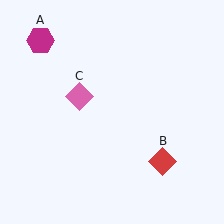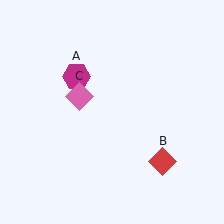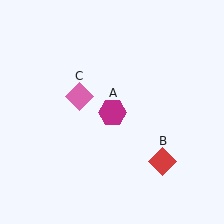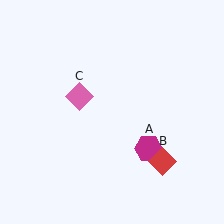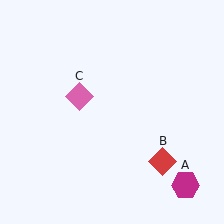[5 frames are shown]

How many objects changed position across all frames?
1 object changed position: magenta hexagon (object A).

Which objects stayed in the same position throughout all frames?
Red diamond (object B) and pink diamond (object C) remained stationary.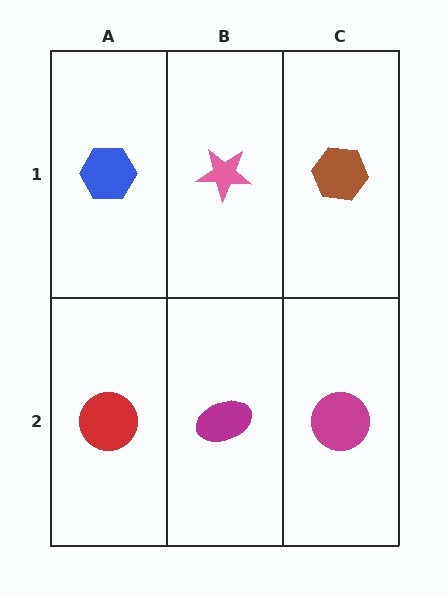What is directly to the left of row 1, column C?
A pink star.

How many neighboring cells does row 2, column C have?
2.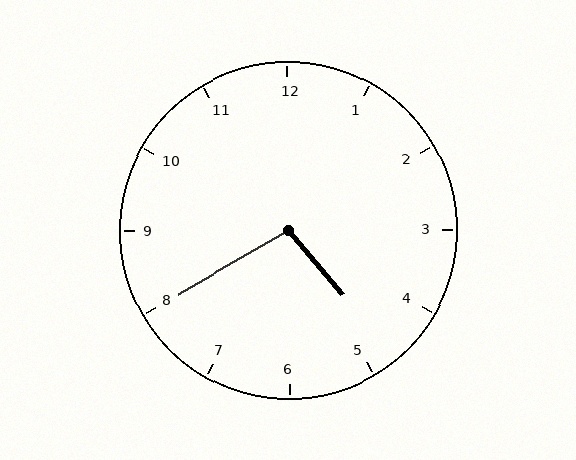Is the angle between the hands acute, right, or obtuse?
It is obtuse.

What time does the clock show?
4:40.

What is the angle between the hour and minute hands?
Approximately 100 degrees.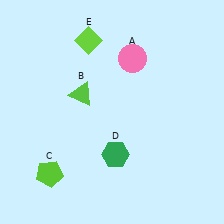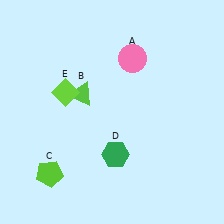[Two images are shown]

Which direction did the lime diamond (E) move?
The lime diamond (E) moved down.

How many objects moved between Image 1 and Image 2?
1 object moved between the two images.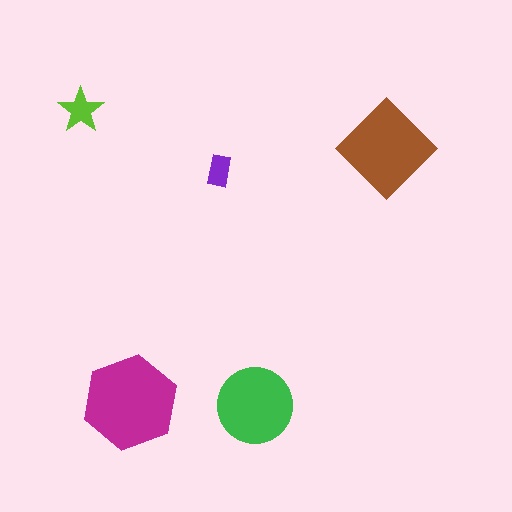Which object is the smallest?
The purple rectangle.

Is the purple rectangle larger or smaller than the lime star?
Smaller.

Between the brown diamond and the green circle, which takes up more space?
The brown diamond.